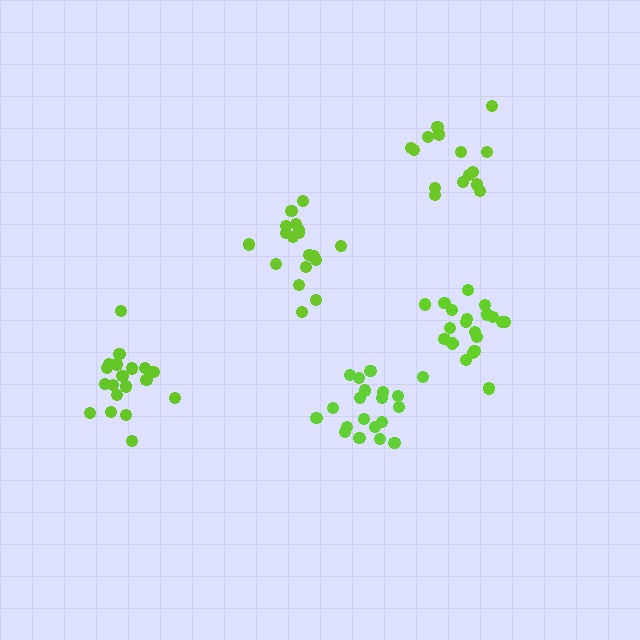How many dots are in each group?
Group 1: 15 dots, Group 2: 20 dots, Group 3: 20 dots, Group 4: 19 dots, Group 5: 18 dots (92 total).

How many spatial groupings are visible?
There are 5 spatial groupings.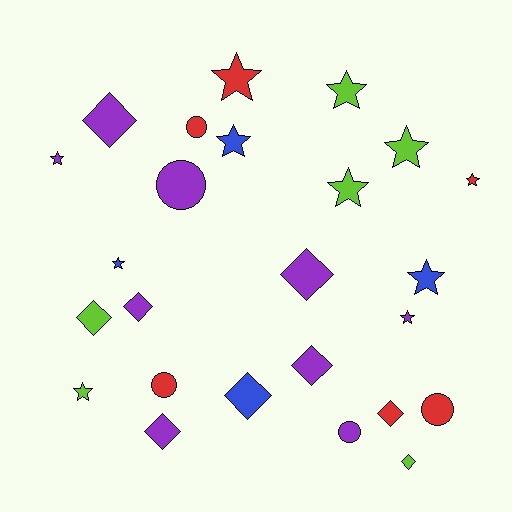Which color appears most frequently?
Purple, with 9 objects.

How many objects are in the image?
There are 25 objects.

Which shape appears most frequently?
Star, with 11 objects.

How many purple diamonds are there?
There are 5 purple diamonds.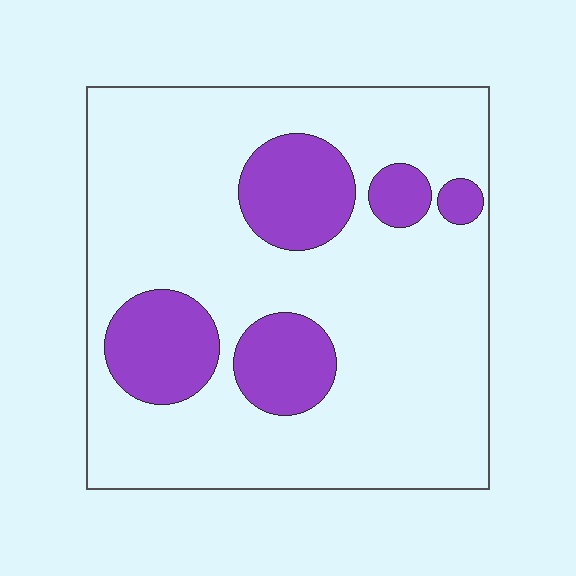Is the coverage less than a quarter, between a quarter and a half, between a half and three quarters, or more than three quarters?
Less than a quarter.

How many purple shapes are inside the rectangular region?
5.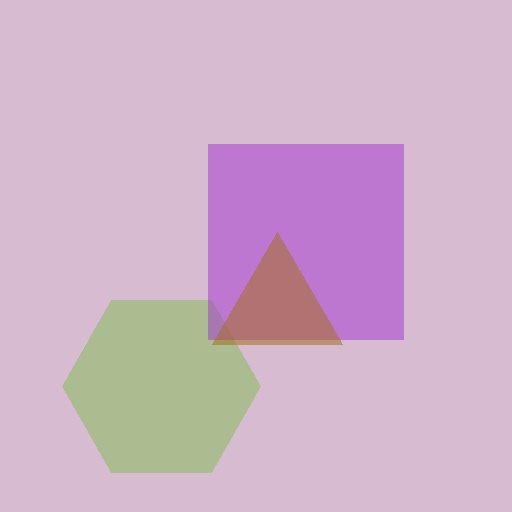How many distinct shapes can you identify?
There are 3 distinct shapes: a lime hexagon, a purple square, a brown triangle.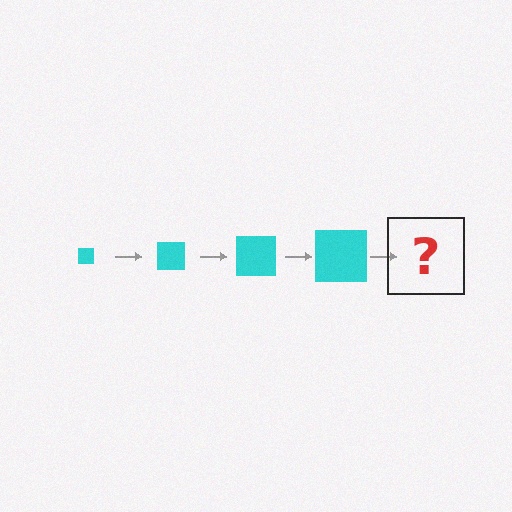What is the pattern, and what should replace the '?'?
The pattern is that the square gets progressively larger each step. The '?' should be a cyan square, larger than the previous one.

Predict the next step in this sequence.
The next step is a cyan square, larger than the previous one.